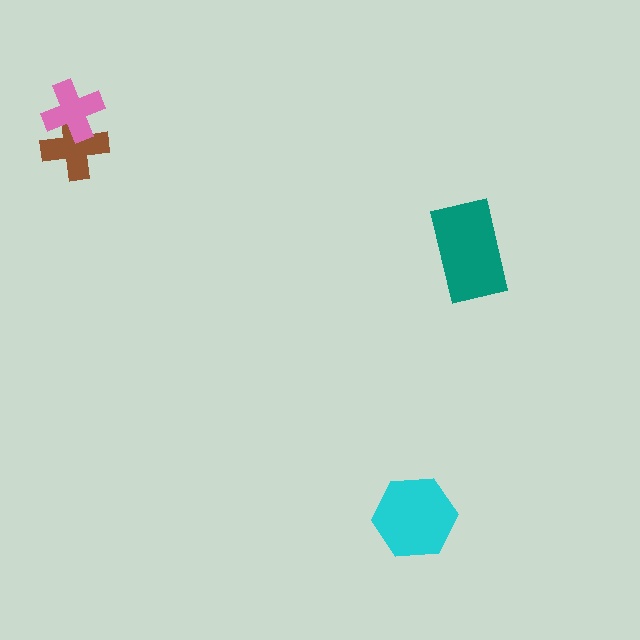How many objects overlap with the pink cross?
1 object overlaps with the pink cross.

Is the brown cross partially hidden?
Yes, it is partially covered by another shape.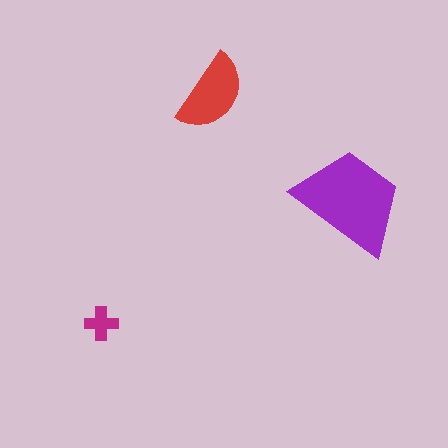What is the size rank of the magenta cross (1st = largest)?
3rd.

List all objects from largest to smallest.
The purple trapezoid, the red semicircle, the magenta cross.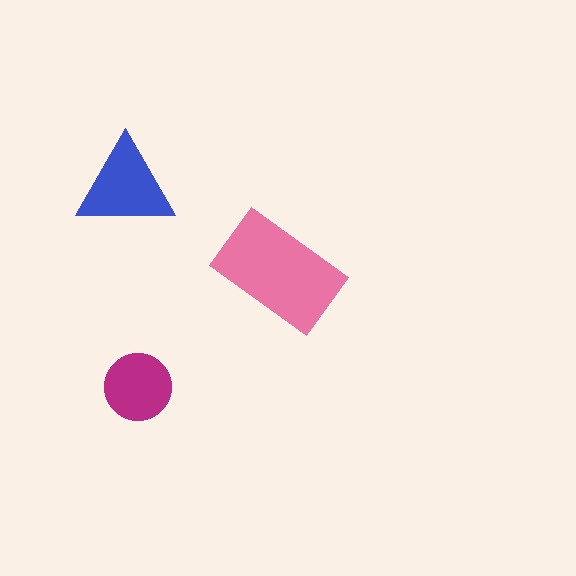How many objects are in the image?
There are 3 objects in the image.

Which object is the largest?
The pink rectangle.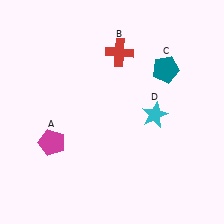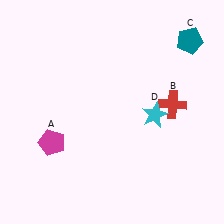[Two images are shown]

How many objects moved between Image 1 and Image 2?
2 objects moved between the two images.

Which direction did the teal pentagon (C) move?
The teal pentagon (C) moved up.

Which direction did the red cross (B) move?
The red cross (B) moved right.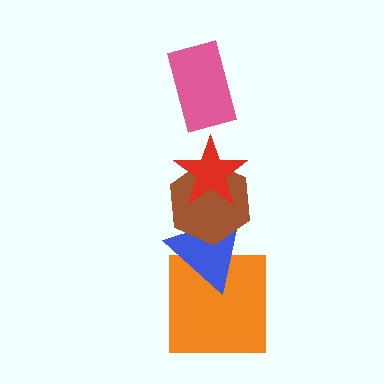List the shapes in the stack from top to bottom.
From top to bottom: the pink rectangle, the red star, the brown hexagon, the blue triangle, the orange square.